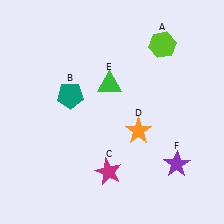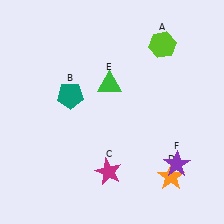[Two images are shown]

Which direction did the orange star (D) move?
The orange star (D) moved down.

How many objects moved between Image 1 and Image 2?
1 object moved between the two images.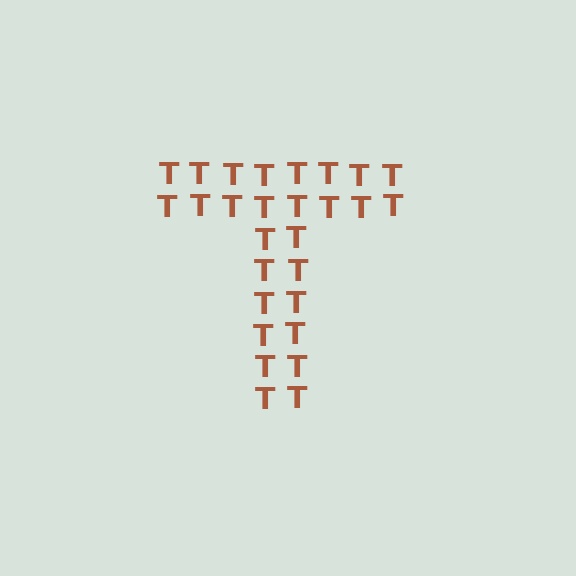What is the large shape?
The large shape is the letter T.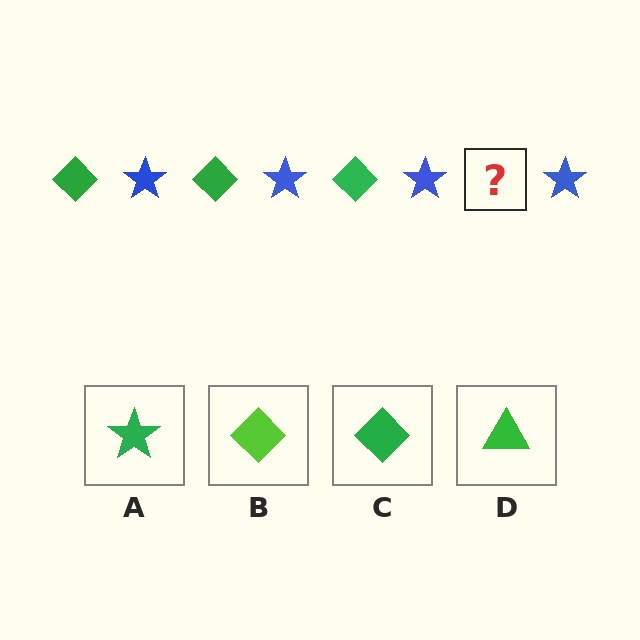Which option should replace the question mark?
Option C.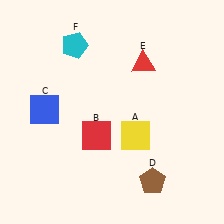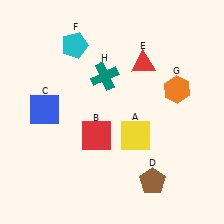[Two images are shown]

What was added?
An orange hexagon (G), a teal cross (H) were added in Image 2.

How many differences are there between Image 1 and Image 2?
There are 2 differences between the two images.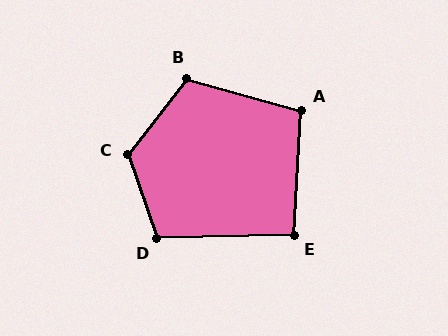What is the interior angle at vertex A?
Approximately 102 degrees (obtuse).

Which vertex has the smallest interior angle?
E, at approximately 95 degrees.